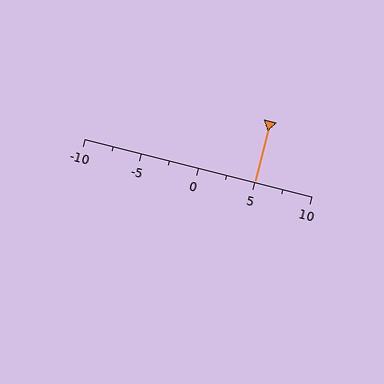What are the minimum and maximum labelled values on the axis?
The axis runs from -10 to 10.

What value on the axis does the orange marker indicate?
The marker indicates approximately 5.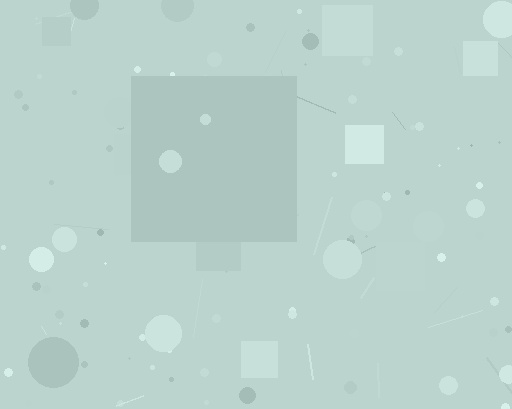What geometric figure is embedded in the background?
A square is embedded in the background.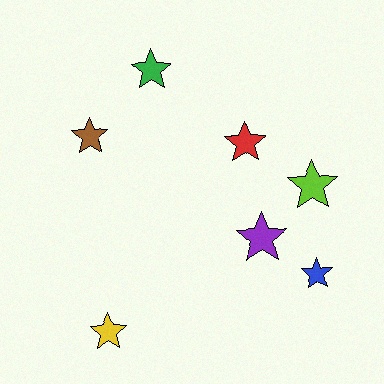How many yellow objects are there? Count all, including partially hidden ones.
There is 1 yellow object.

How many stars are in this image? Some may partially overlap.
There are 7 stars.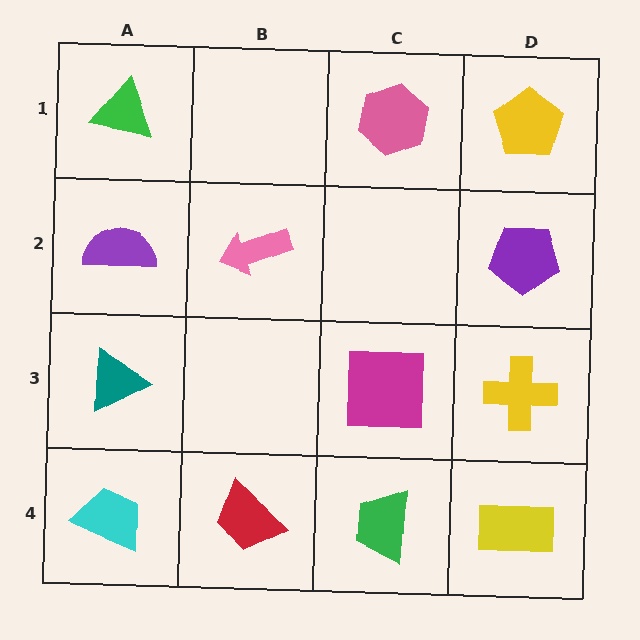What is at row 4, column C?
A green trapezoid.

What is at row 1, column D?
A yellow pentagon.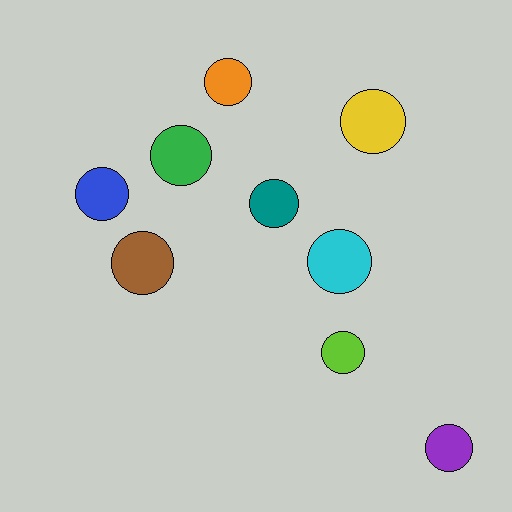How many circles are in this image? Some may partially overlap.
There are 9 circles.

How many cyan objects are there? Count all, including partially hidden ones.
There is 1 cyan object.